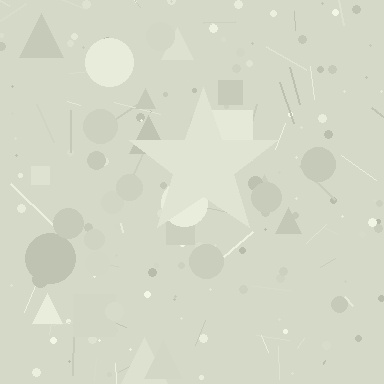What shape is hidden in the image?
A star is hidden in the image.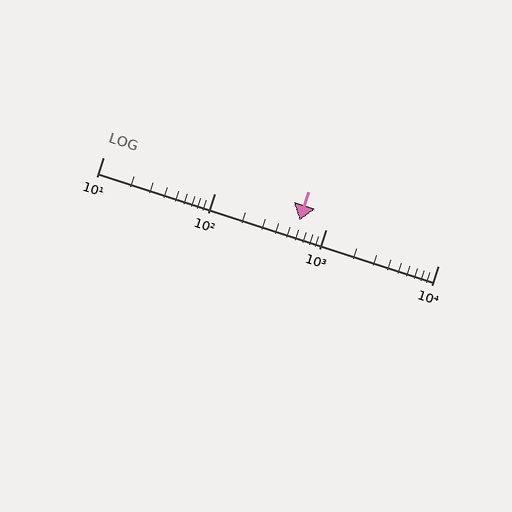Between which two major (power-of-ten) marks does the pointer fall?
The pointer is between 100 and 1000.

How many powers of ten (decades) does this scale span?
The scale spans 3 decades, from 10 to 10000.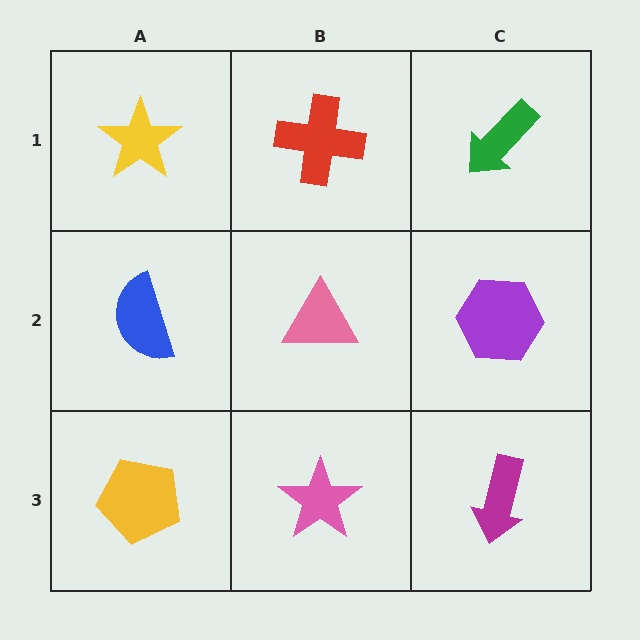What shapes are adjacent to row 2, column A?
A yellow star (row 1, column A), a yellow pentagon (row 3, column A), a pink triangle (row 2, column B).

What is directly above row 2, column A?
A yellow star.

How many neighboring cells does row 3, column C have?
2.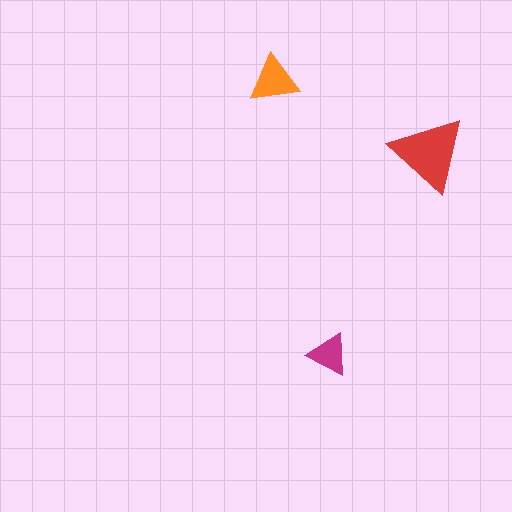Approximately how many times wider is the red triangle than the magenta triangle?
About 2 times wider.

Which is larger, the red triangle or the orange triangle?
The red one.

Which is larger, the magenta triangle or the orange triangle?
The orange one.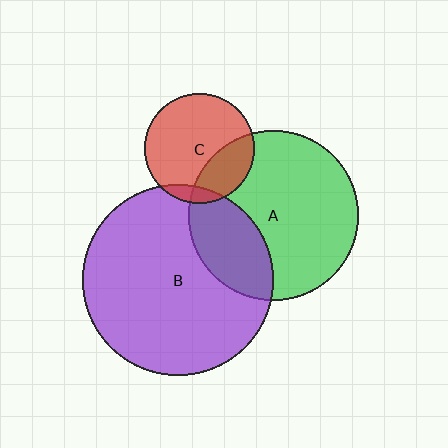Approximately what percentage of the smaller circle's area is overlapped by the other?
Approximately 30%.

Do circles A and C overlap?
Yes.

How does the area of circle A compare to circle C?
Approximately 2.4 times.